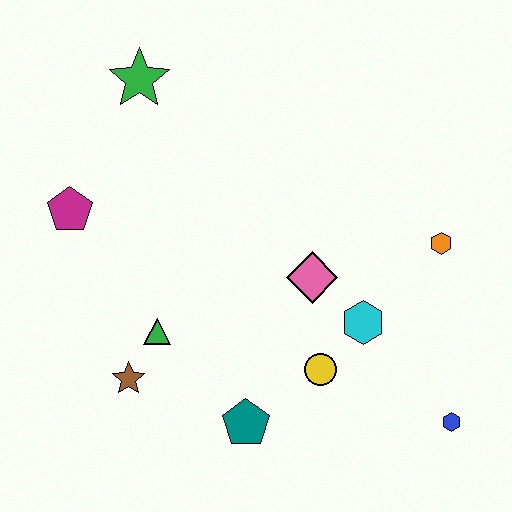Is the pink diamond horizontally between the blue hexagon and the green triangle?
Yes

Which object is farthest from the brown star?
The orange hexagon is farthest from the brown star.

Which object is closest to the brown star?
The green triangle is closest to the brown star.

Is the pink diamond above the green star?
No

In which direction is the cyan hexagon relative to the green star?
The cyan hexagon is below the green star.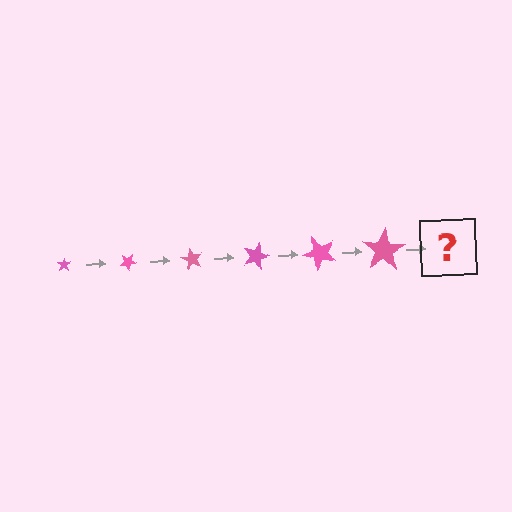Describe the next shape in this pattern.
It should be a star, larger than the previous one and rotated 180 degrees from the start.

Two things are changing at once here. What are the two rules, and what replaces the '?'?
The two rules are that the star grows larger each step and it rotates 30 degrees each step. The '?' should be a star, larger than the previous one and rotated 180 degrees from the start.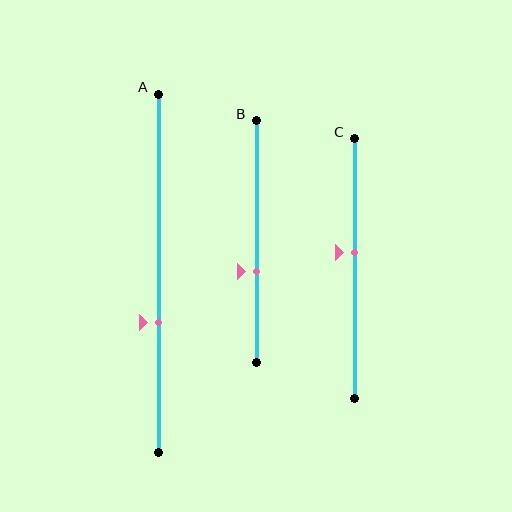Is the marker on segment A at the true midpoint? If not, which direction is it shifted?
No, the marker on segment A is shifted downward by about 14% of the segment length.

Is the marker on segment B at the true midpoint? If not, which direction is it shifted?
No, the marker on segment B is shifted downward by about 12% of the segment length.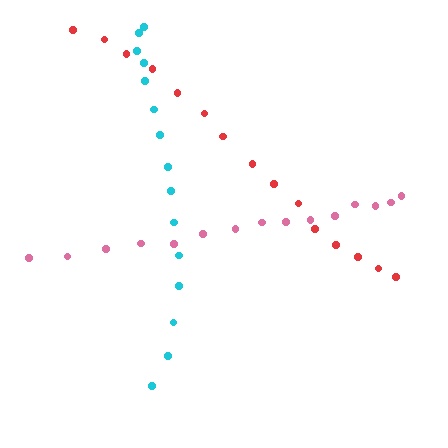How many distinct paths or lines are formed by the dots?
There are 3 distinct paths.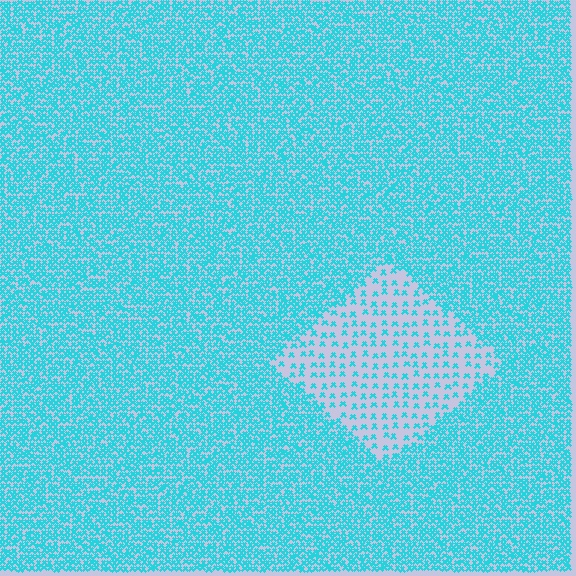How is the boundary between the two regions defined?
The boundary is defined by a change in element density (approximately 3.0x ratio). All elements are the same color, size, and shape.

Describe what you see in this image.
The image contains small cyan elements arranged at two different densities. A diamond-shaped region is visible where the elements are less densely packed than the surrounding area.